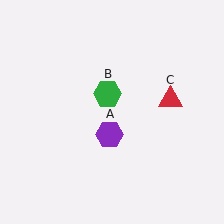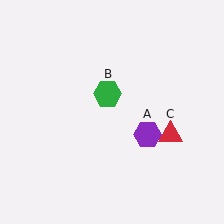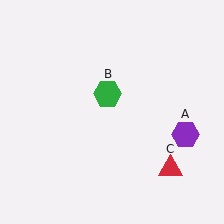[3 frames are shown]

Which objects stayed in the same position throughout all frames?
Green hexagon (object B) remained stationary.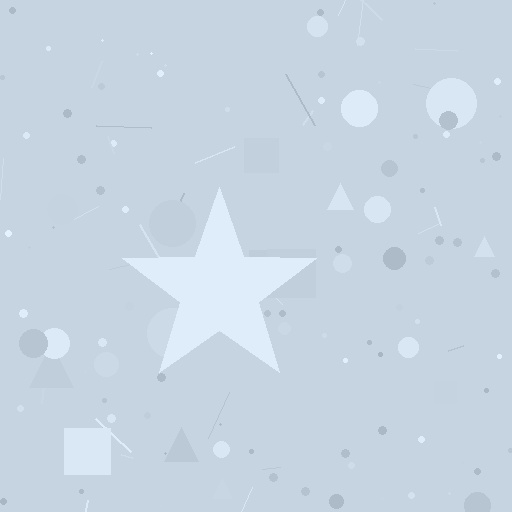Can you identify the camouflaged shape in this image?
The camouflaged shape is a star.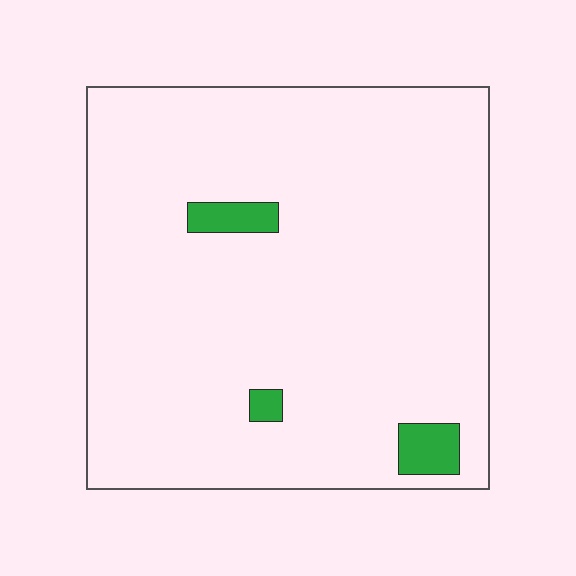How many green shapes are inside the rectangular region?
3.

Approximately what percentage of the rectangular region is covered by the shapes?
Approximately 5%.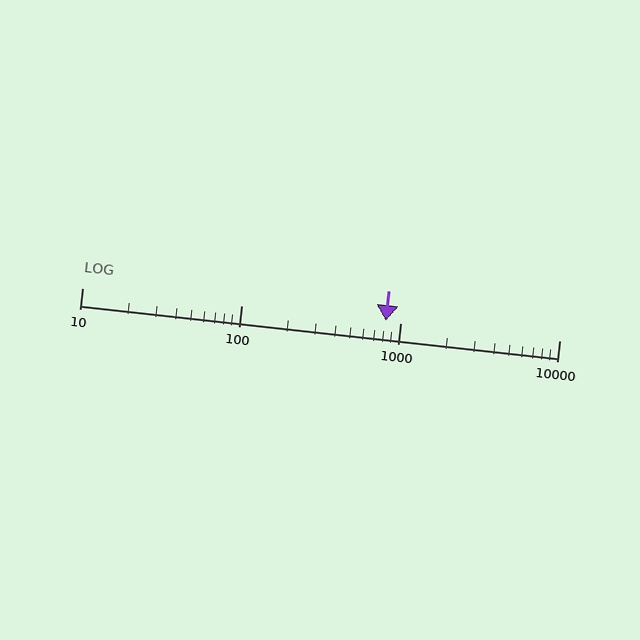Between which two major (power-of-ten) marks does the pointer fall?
The pointer is between 100 and 1000.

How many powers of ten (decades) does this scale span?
The scale spans 3 decades, from 10 to 10000.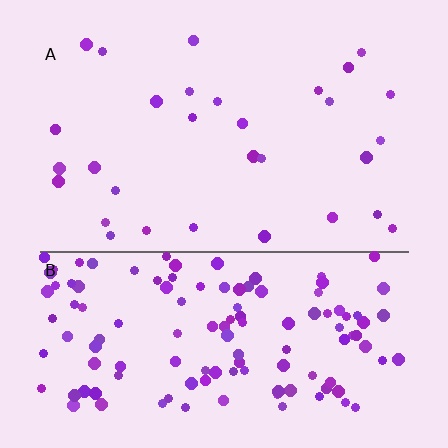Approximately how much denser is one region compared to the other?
Approximately 4.3× — region B over region A.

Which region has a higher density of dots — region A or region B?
B (the bottom).